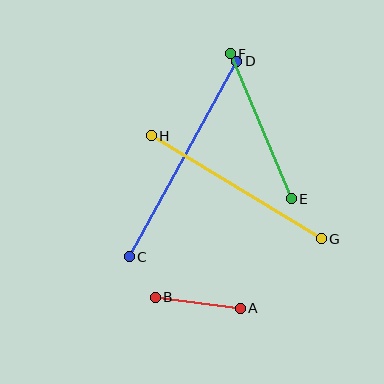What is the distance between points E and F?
The distance is approximately 157 pixels.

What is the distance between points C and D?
The distance is approximately 223 pixels.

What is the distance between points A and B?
The distance is approximately 86 pixels.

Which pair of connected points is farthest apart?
Points C and D are farthest apart.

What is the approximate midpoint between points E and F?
The midpoint is at approximately (261, 126) pixels.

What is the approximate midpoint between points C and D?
The midpoint is at approximately (183, 159) pixels.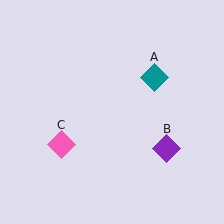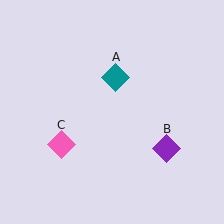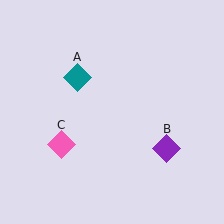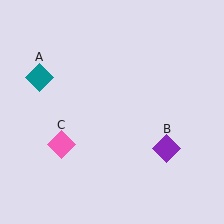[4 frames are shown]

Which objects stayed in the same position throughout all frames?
Purple diamond (object B) and pink diamond (object C) remained stationary.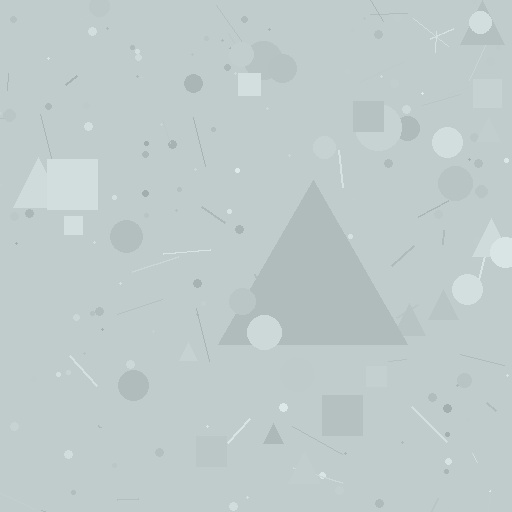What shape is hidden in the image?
A triangle is hidden in the image.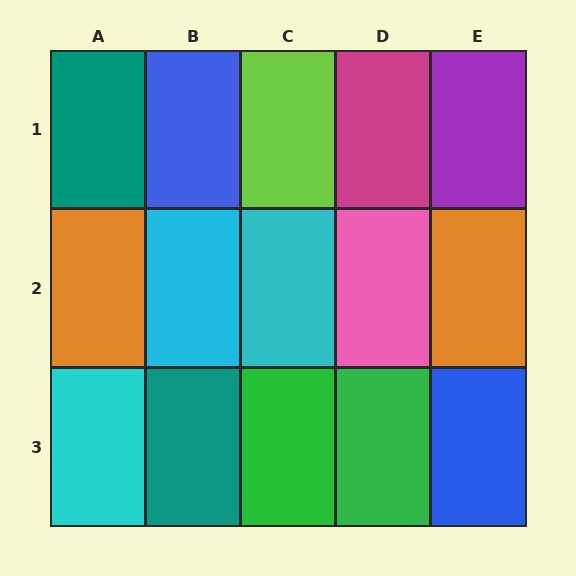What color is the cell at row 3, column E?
Blue.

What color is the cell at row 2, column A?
Orange.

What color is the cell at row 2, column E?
Orange.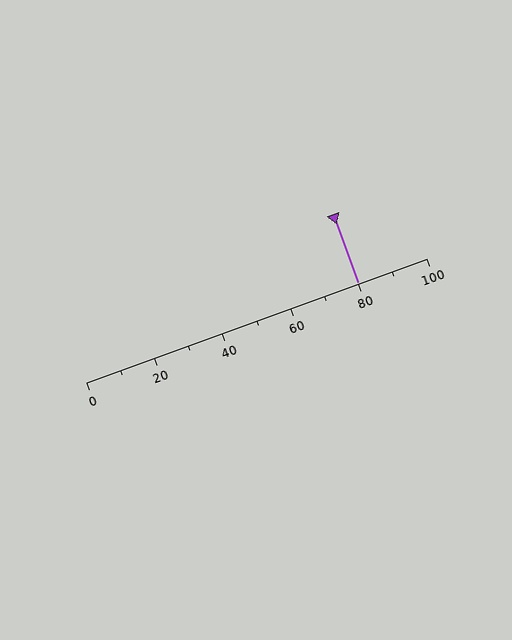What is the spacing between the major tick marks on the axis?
The major ticks are spaced 20 apart.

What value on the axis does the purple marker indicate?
The marker indicates approximately 80.